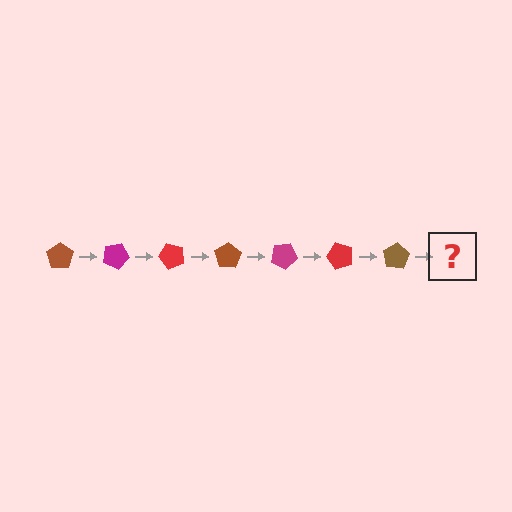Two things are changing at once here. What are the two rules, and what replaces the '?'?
The two rules are that it rotates 25 degrees each step and the color cycles through brown, magenta, and red. The '?' should be a magenta pentagon, rotated 175 degrees from the start.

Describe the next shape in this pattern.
It should be a magenta pentagon, rotated 175 degrees from the start.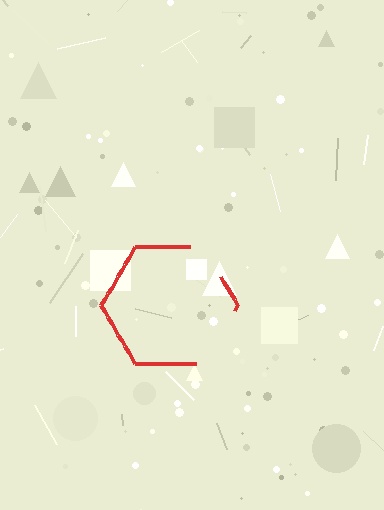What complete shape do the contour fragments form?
The contour fragments form a hexagon.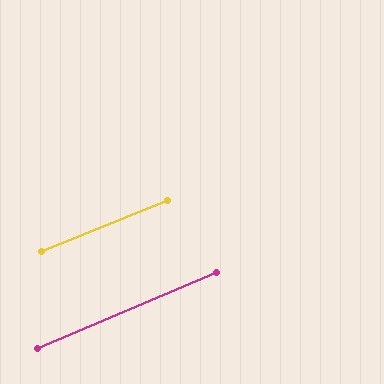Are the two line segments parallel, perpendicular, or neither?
Parallel — their directions differ by only 0.7°.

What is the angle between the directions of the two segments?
Approximately 1 degree.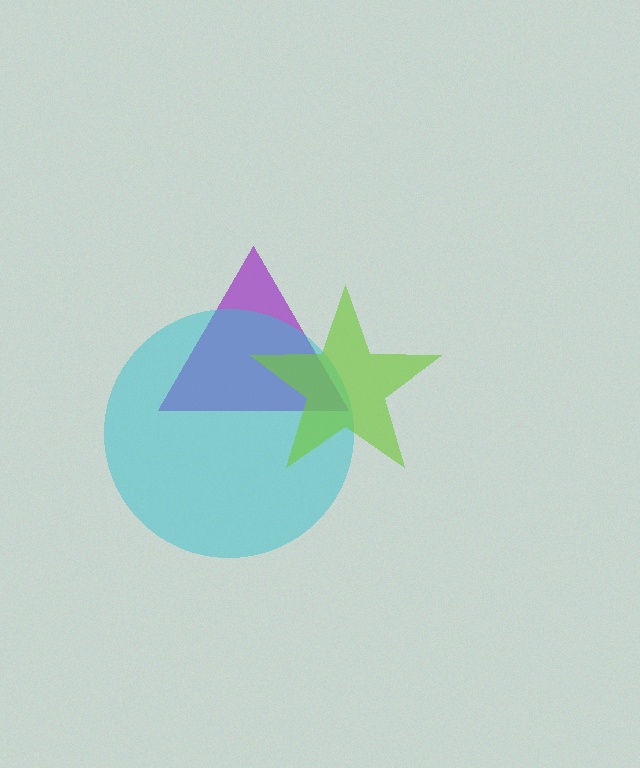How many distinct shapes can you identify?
There are 3 distinct shapes: a purple triangle, a cyan circle, a lime star.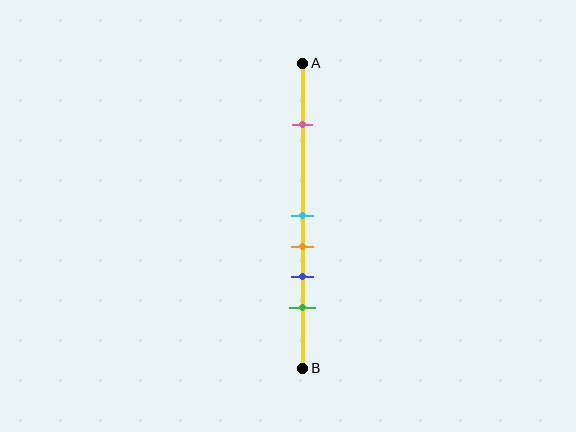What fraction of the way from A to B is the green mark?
The green mark is approximately 80% (0.8) of the way from A to B.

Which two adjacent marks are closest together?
The cyan and orange marks are the closest adjacent pair.